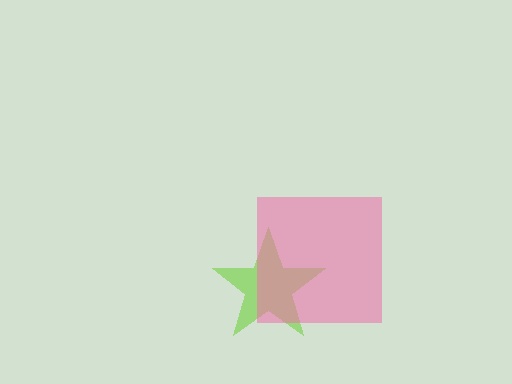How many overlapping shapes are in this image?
There are 2 overlapping shapes in the image.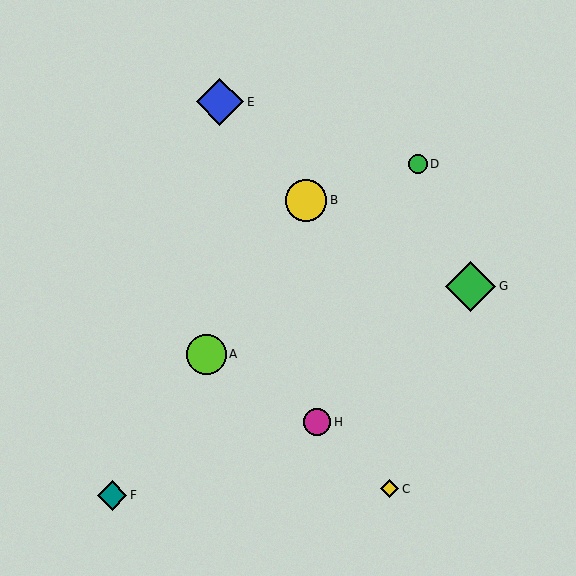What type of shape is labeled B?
Shape B is a yellow circle.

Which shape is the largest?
The green diamond (labeled G) is the largest.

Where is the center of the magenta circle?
The center of the magenta circle is at (317, 422).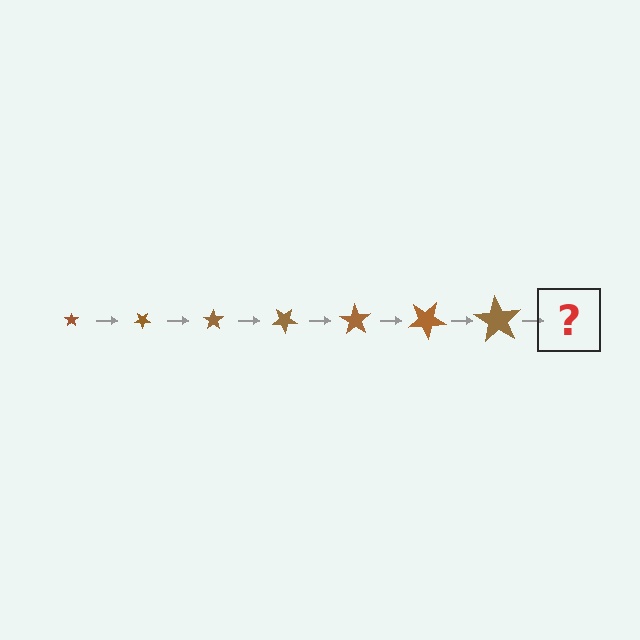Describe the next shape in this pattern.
It should be a star, larger than the previous one and rotated 245 degrees from the start.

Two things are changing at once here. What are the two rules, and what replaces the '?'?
The two rules are that the star grows larger each step and it rotates 35 degrees each step. The '?' should be a star, larger than the previous one and rotated 245 degrees from the start.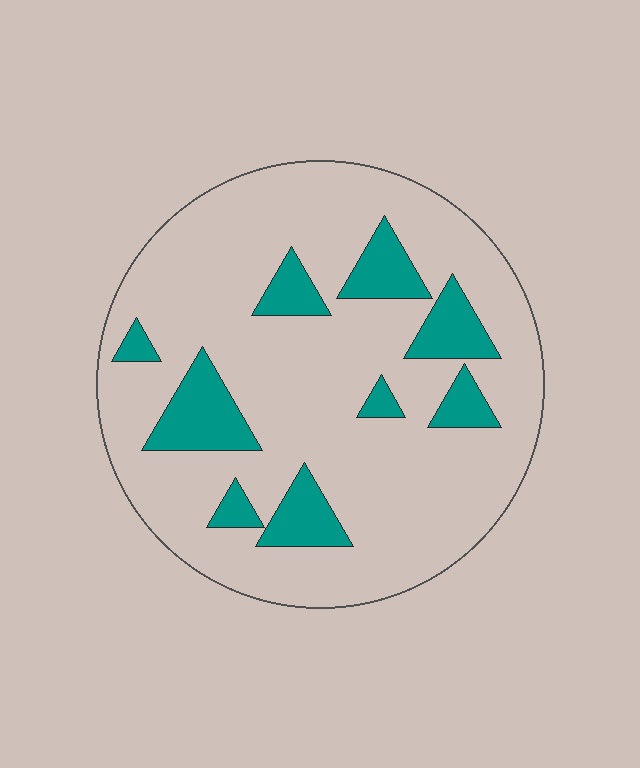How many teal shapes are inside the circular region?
9.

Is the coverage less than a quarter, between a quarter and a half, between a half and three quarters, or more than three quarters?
Less than a quarter.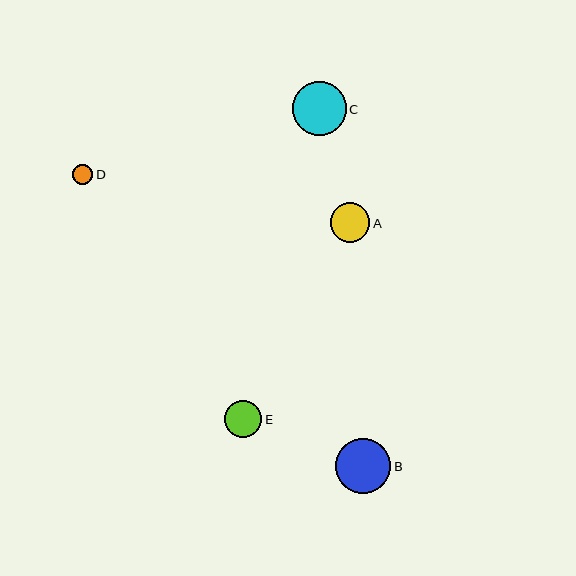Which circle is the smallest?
Circle D is the smallest with a size of approximately 20 pixels.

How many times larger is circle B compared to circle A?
Circle B is approximately 1.4 times the size of circle A.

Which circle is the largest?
Circle B is the largest with a size of approximately 55 pixels.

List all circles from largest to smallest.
From largest to smallest: B, C, A, E, D.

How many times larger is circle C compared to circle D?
Circle C is approximately 2.7 times the size of circle D.